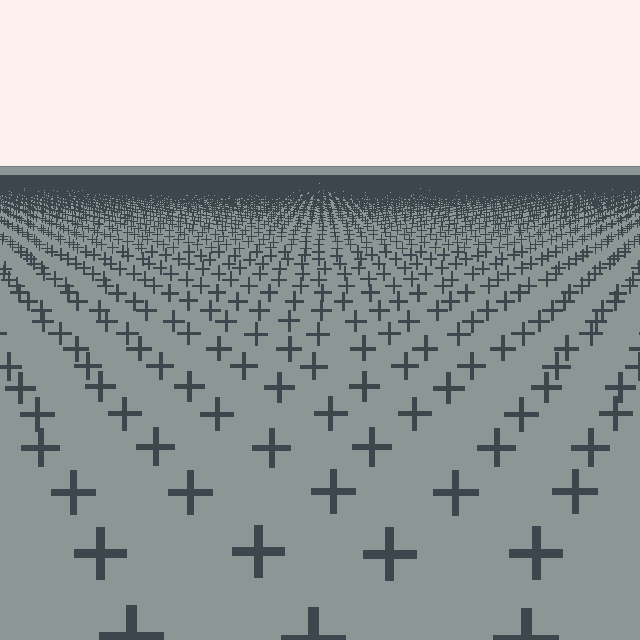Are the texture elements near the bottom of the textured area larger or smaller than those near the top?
Larger. Near the bottom, elements are closer to the viewer and appear at a bigger on-screen size.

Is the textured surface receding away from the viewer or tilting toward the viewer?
The surface is receding away from the viewer. Texture elements get smaller and denser toward the top.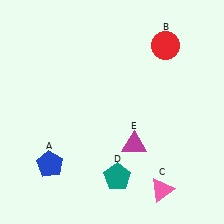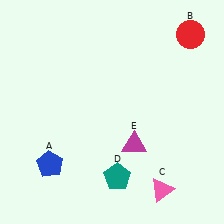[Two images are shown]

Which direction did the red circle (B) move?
The red circle (B) moved right.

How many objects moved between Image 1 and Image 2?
1 object moved between the two images.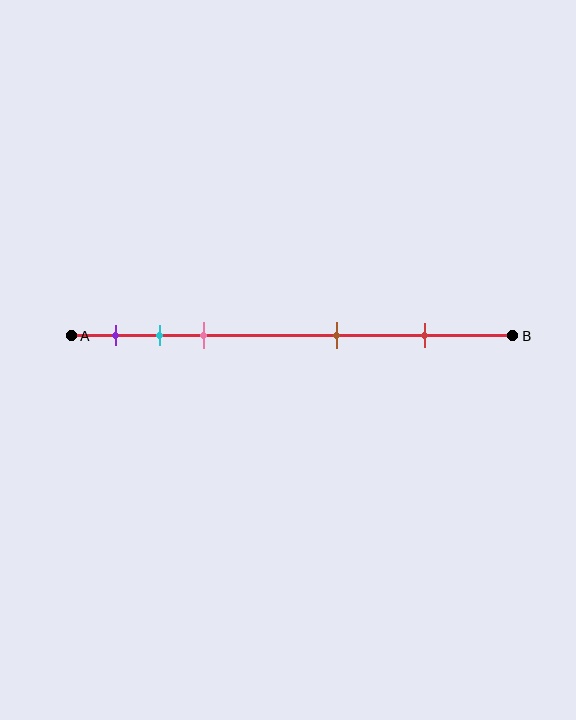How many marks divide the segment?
There are 5 marks dividing the segment.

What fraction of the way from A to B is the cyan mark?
The cyan mark is approximately 20% (0.2) of the way from A to B.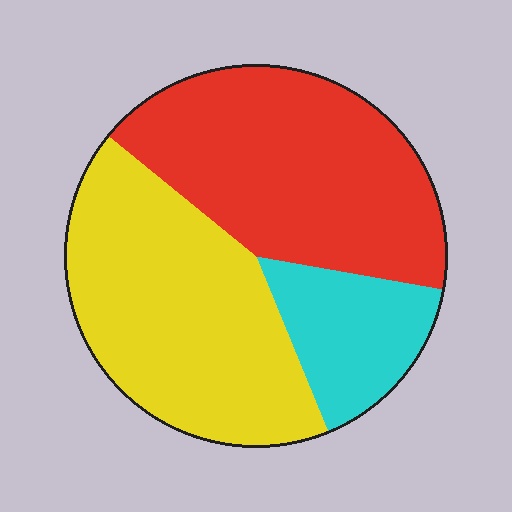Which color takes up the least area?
Cyan, at roughly 15%.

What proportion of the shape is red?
Red covers about 40% of the shape.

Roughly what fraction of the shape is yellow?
Yellow takes up about two fifths (2/5) of the shape.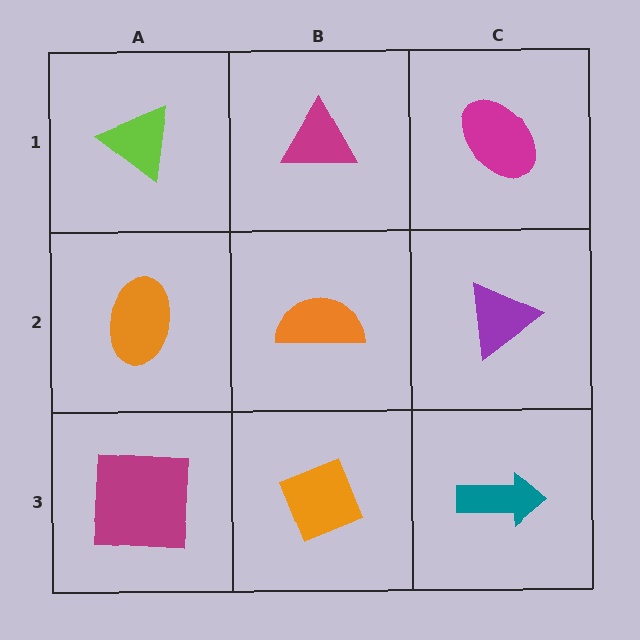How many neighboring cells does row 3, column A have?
2.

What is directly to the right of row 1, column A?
A magenta triangle.